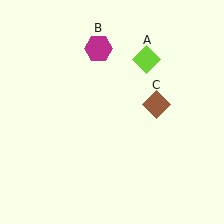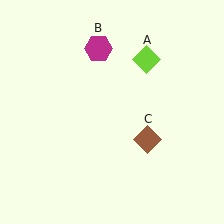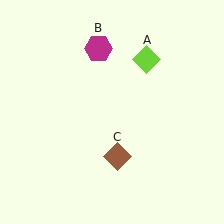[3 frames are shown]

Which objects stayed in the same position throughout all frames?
Lime diamond (object A) and magenta hexagon (object B) remained stationary.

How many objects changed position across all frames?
1 object changed position: brown diamond (object C).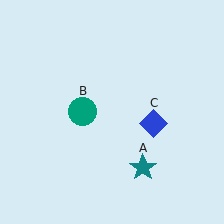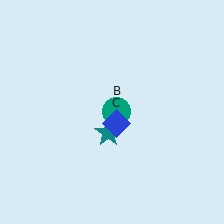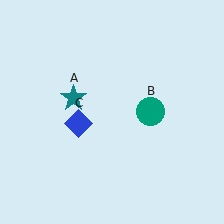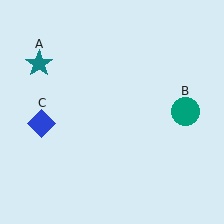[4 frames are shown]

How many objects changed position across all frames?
3 objects changed position: teal star (object A), teal circle (object B), blue diamond (object C).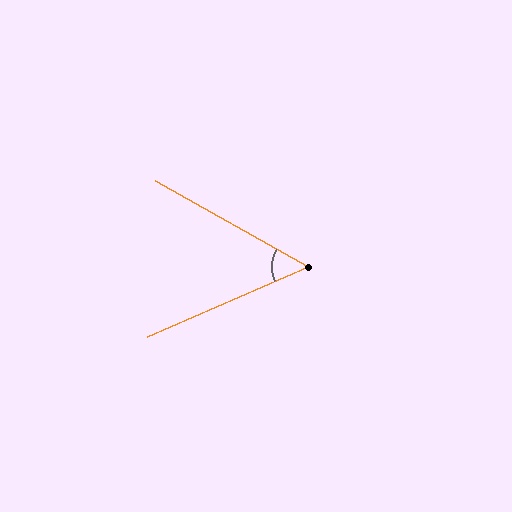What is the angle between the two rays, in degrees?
Approximately 53 degrees.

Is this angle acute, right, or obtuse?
It is acute.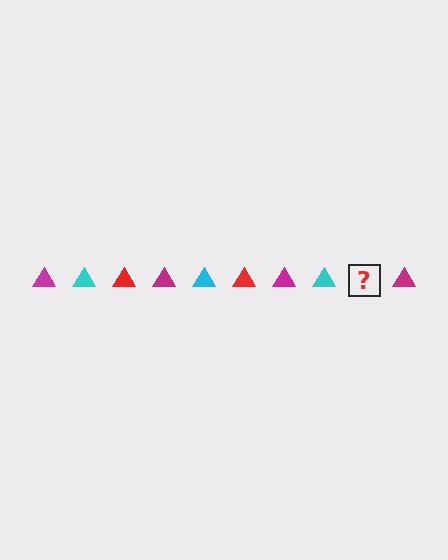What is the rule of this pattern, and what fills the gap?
The rule is that the pattern cycles through magenta, cyan, red triangles. The gap should be filled with a red triangle.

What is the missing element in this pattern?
The missing element is a red triangle.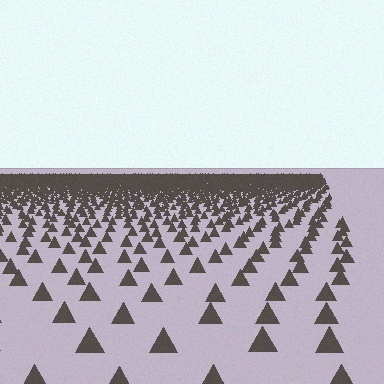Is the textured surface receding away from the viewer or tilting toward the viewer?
The surface is receding away from the viewer. Texture elements get smaller and denser toward the top.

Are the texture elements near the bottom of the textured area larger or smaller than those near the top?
Larger. Near the bottom, elements are closer to the viewer and appear at a bigger on-screen size.